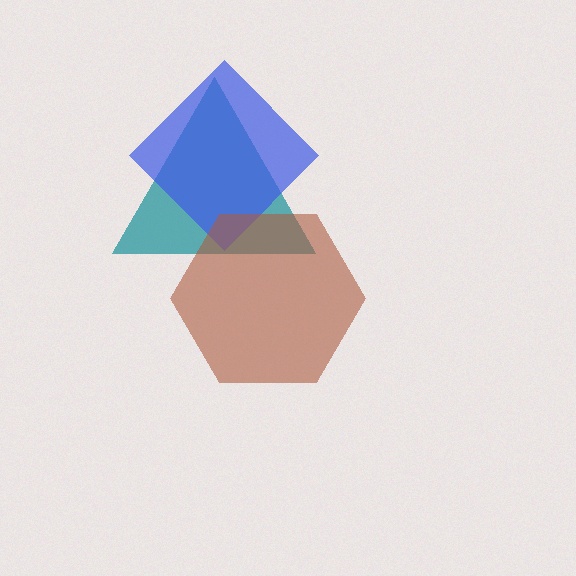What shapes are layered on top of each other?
The layered shapes are: a teal triangle, a blue diamond, a brown hexagon.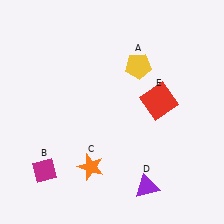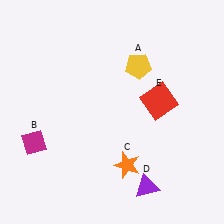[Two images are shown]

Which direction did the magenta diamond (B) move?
The magenta diamond (B) moved up.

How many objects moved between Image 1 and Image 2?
2 objects moved between the two images.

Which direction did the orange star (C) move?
The orange star (C) moved right.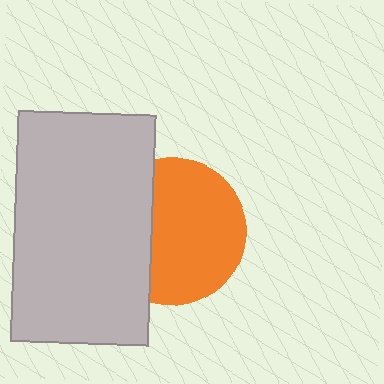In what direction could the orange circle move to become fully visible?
The orange circle could move right. That would shift it out from behind the light gray rectangle entirely.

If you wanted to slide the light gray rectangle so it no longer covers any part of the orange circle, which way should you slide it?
Slide it left — that is the most direct way to separate the two shapes.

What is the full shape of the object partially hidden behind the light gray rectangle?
The partially hidden object is an orange circle.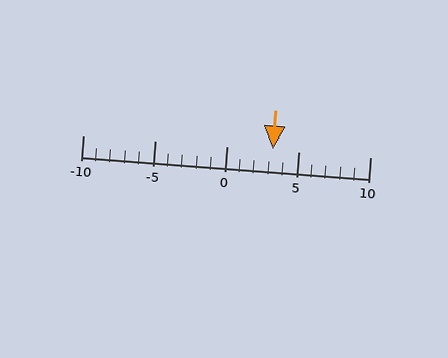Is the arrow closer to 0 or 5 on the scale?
The arrow is closer to 5.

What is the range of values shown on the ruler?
The ruler shows values from -10 to 10.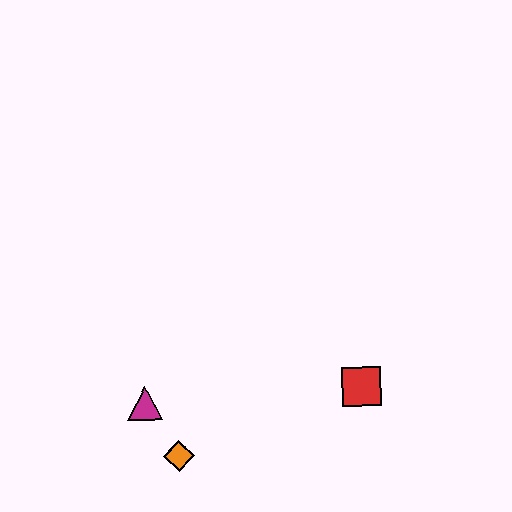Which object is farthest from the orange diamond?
The red square is farthest from the orange diamond.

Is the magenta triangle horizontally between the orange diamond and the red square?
No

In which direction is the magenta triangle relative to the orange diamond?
The magenta triangle is above the orange diamond.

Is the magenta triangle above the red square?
No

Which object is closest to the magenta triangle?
The orange diamond is closest to the magenta triangle.